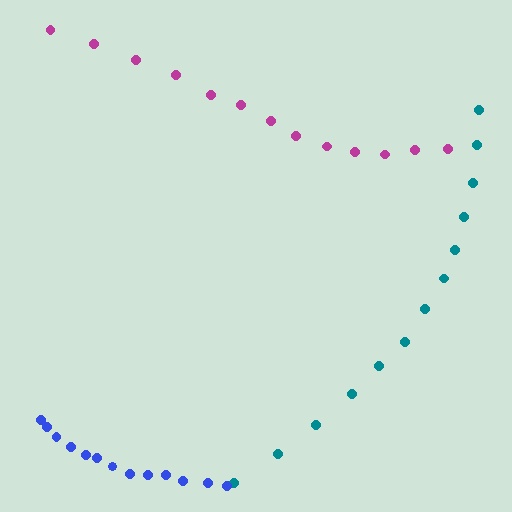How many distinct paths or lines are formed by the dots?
There are 3 distinct paths.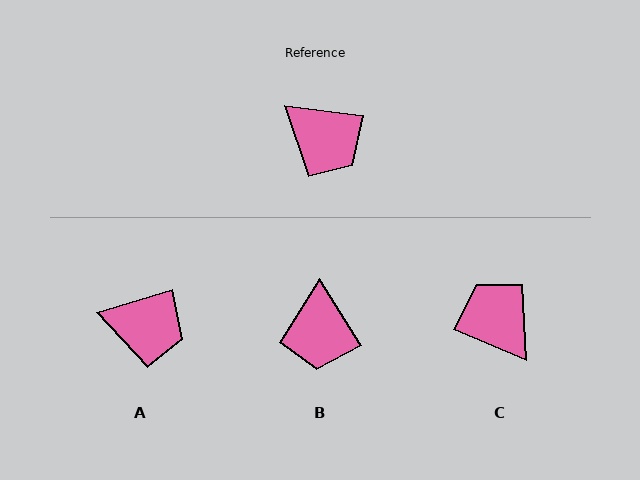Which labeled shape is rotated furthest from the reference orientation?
C, about 165 degrees away.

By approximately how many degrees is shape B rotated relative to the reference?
Approximately 51 degrees clockwise.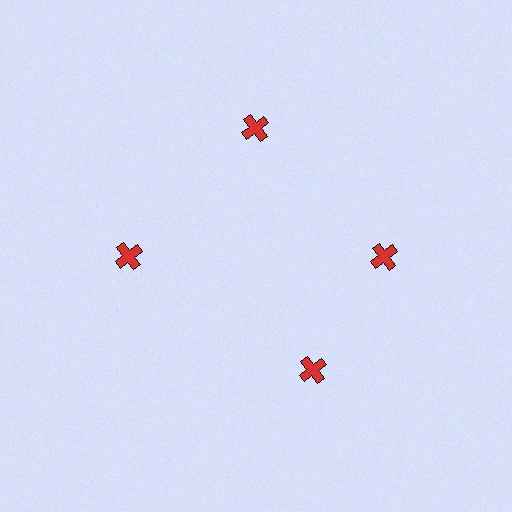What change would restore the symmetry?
The symmetry would be restored by rotating it back into even spacing with its neighbors so that all 4 crosses sit at equal angles and equal distance from the center.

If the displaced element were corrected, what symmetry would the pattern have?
It would have 4-fold rotational symmetry — the pattern would map onto itself every 90 degrees.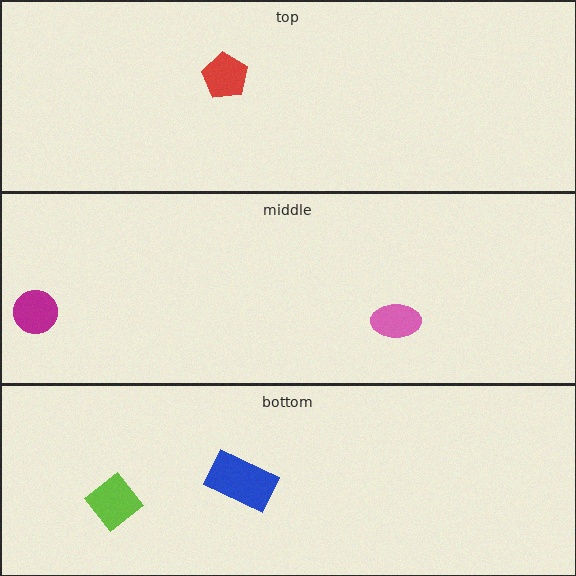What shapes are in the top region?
The red pentagon.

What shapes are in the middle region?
The pink ellipse, the magenta circle.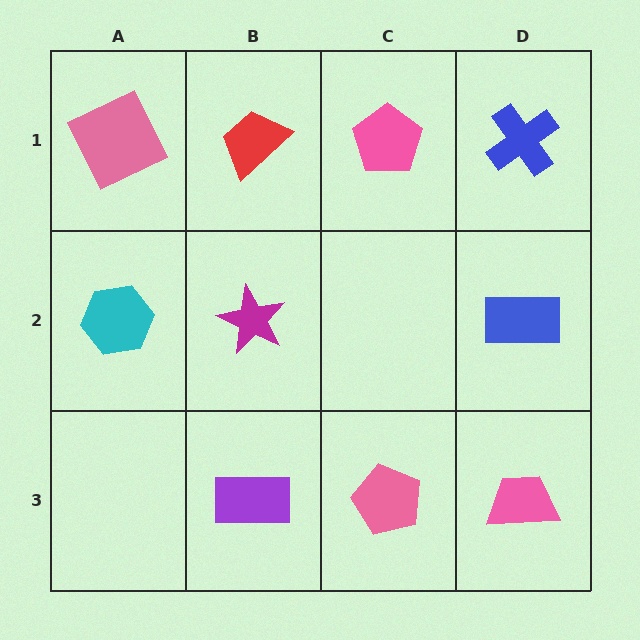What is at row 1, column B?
A red trapezoid.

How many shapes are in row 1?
4 shapes.